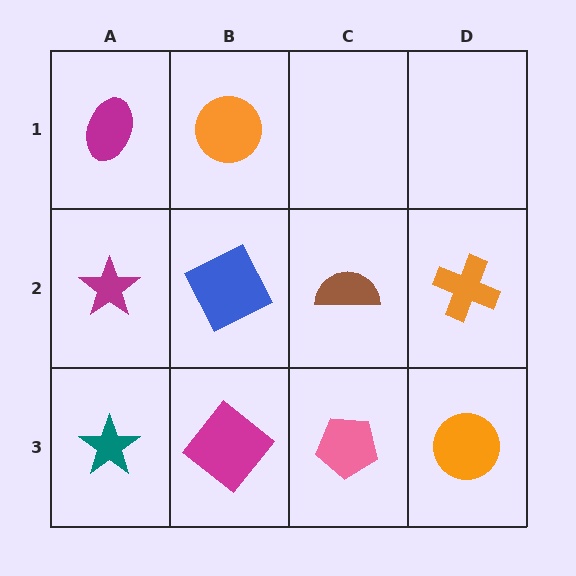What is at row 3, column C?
A pink pentagon.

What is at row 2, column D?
An orange cross.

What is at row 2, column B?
A blue square.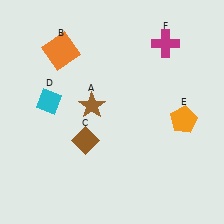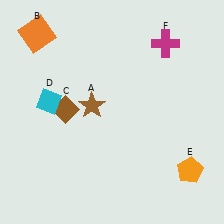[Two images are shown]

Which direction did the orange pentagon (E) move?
The orange pentagon (E) moved down.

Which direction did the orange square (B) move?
The orange square (B) moved left.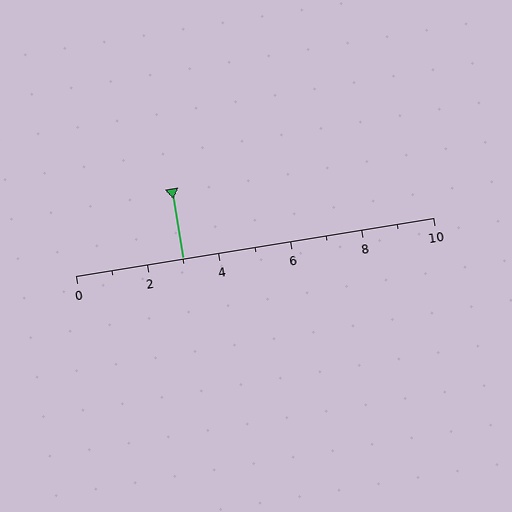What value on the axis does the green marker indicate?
The marker indicates approximately 3.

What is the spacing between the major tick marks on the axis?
The major ticks are spaced 2 apart.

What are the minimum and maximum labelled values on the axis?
The axis runs from 0 to 10.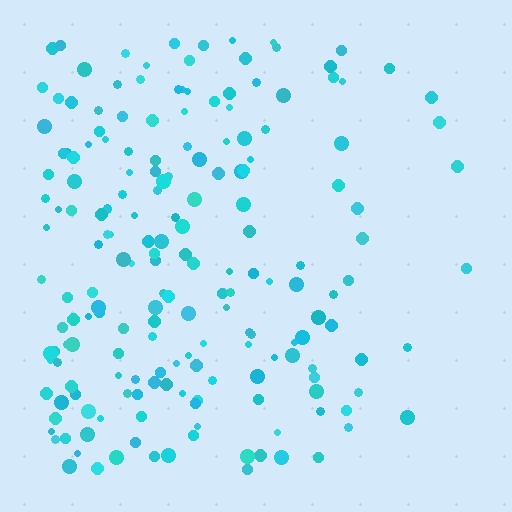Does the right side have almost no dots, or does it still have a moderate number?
Still a moderate number, just noticeably fewer than the left.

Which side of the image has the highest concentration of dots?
The left.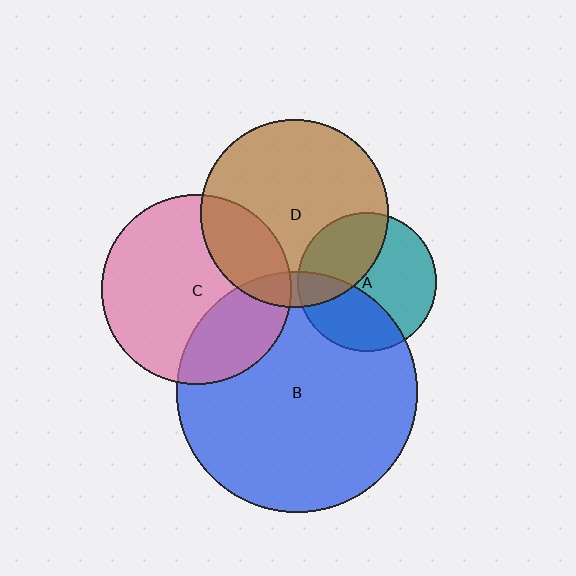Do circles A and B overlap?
Yes.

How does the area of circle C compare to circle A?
Approximately 1.9 times.